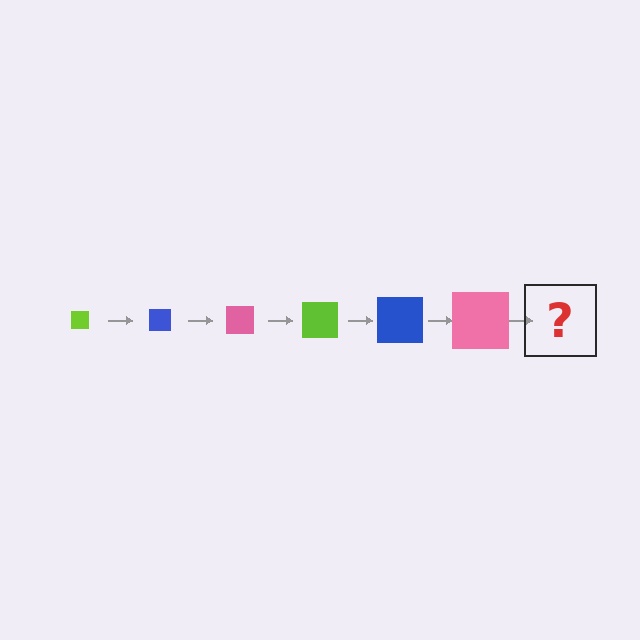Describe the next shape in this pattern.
It should be a lime square, larger than the previous one.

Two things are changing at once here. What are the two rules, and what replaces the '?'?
The two rules are that the square grows larger each step and the color cycles through lime, blue, and pink. The '?' should be a lime square, larger than the previous one.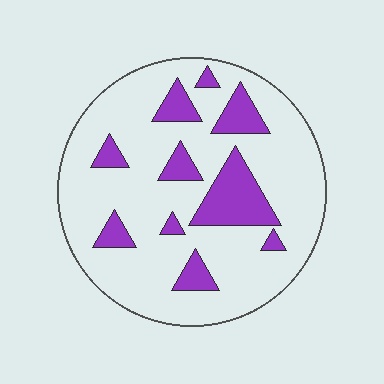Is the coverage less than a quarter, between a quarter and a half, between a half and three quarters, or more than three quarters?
Less than a quarter.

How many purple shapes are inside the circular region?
10.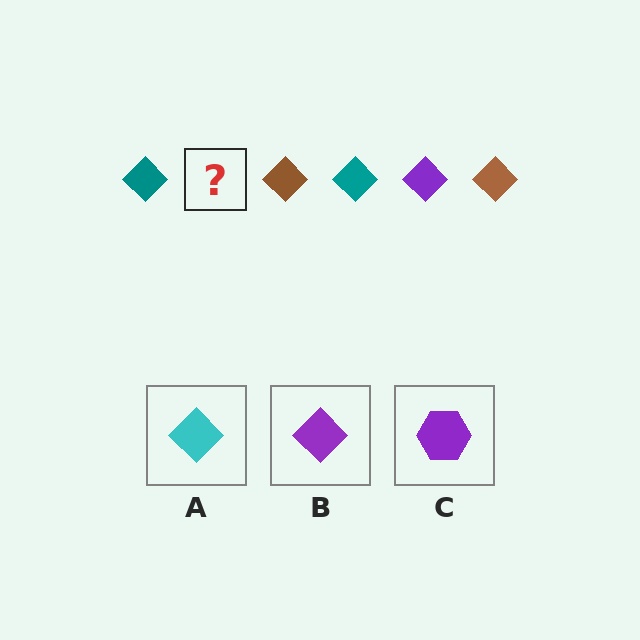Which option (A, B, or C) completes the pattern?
B.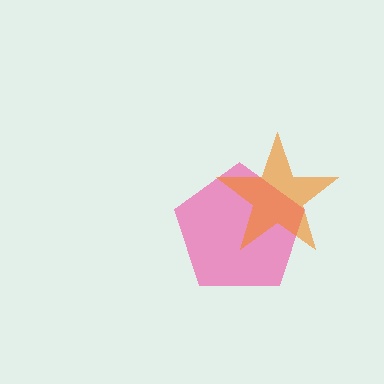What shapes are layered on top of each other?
The layered shapes are: a pink pentagon, an orange star.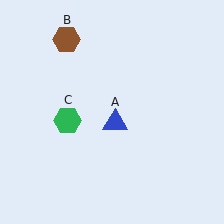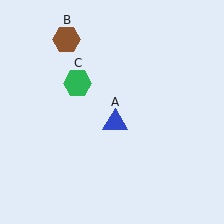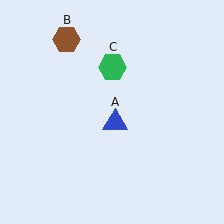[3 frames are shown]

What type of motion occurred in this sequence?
The green hexagon (object C) rotated clockwise around the center of the scene.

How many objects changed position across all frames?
1 object changed position: green hexagon (object C).